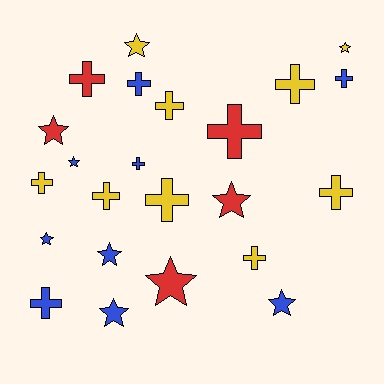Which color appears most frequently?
Yellow, with 9 objects.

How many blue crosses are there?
There are 4 blue crosses.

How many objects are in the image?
There are 23 objects.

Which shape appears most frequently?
Cross, with 13 objects.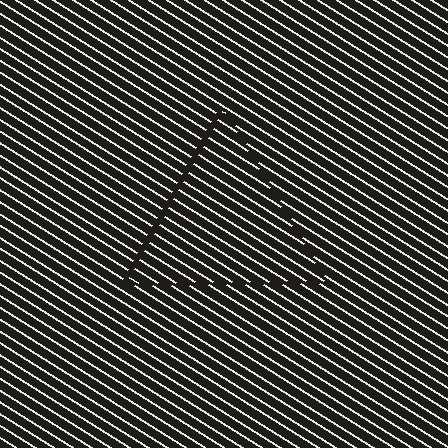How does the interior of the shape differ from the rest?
The interior of the shape contains the same grating, shifted by half a period — the contour is defined by the phase discontinuity where line-ends from the inner and outer gratings abut.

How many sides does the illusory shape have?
3 sides — the line-ends trace a triangle.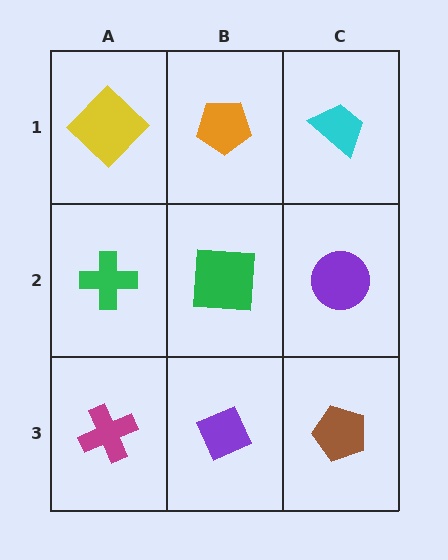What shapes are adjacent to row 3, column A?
A green cross (row 2, column A), a purple diamond (row 3, column B).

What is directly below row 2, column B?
A purple diamond.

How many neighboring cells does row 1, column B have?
3.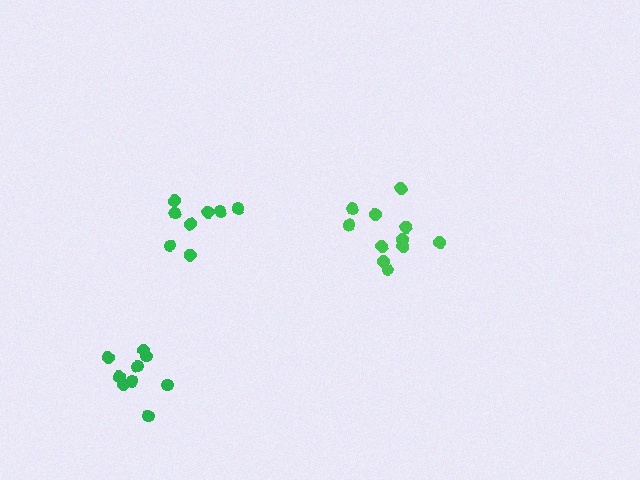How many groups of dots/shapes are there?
There are 3 groups.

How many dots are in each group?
Group 1: 8 dots, Group 2: 9 dots, Group 3: 11 dots (28 total).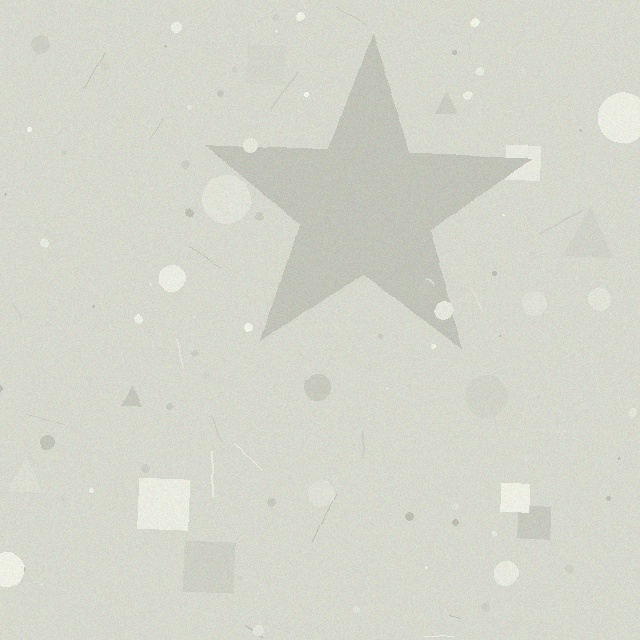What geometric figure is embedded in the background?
A star is embedded in the background.